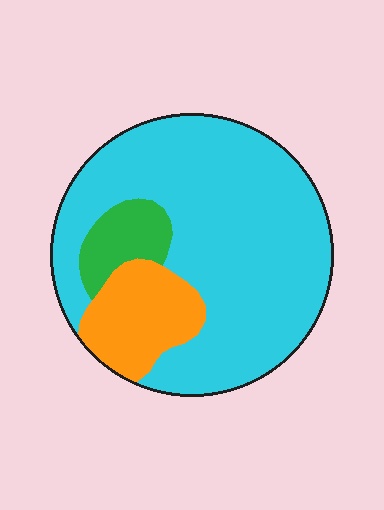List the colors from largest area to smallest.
From largest to smallest: cyan, orange, green.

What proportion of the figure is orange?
Orange takes up about one sixth (1/6) of the figure.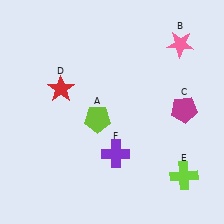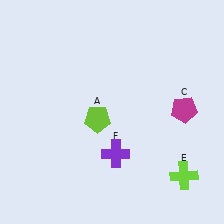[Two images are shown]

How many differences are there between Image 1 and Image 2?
There are 2 differences between the two images.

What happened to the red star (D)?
The red star (D) was removed in Image 2. It was in the top-left area of Image 1.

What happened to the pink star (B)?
The pink star (B) was removed in Image 2. It was in the top-right area of Image 1.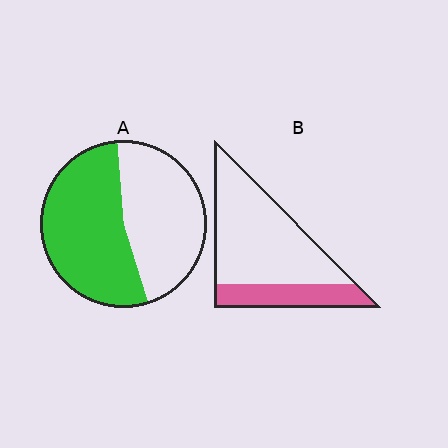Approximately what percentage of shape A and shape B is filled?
A is approximately 55% and B is approximately 25%.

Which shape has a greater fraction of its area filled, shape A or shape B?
Shape A.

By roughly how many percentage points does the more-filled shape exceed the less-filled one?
By roughly 25 percentage points (A over B).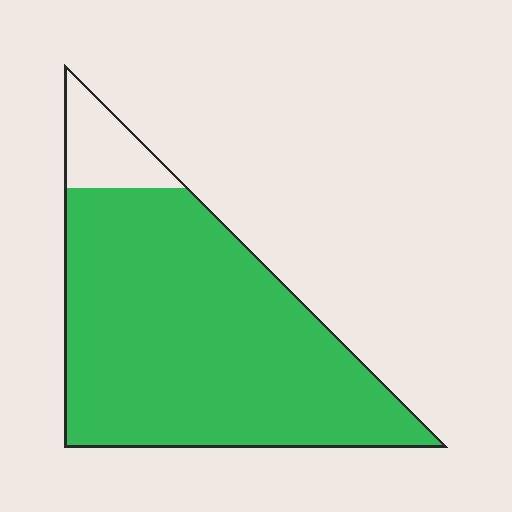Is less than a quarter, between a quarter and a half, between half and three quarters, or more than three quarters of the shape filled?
More than three quarters.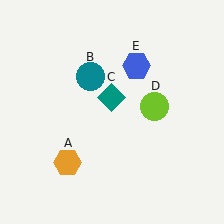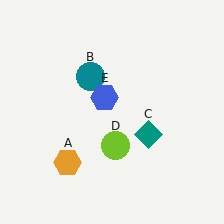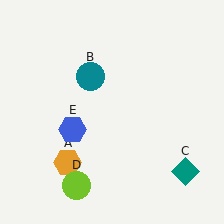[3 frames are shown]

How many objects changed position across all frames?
3 objects changed position: teal diamond (object C), lime circle (object D), blue hexagon (object E).